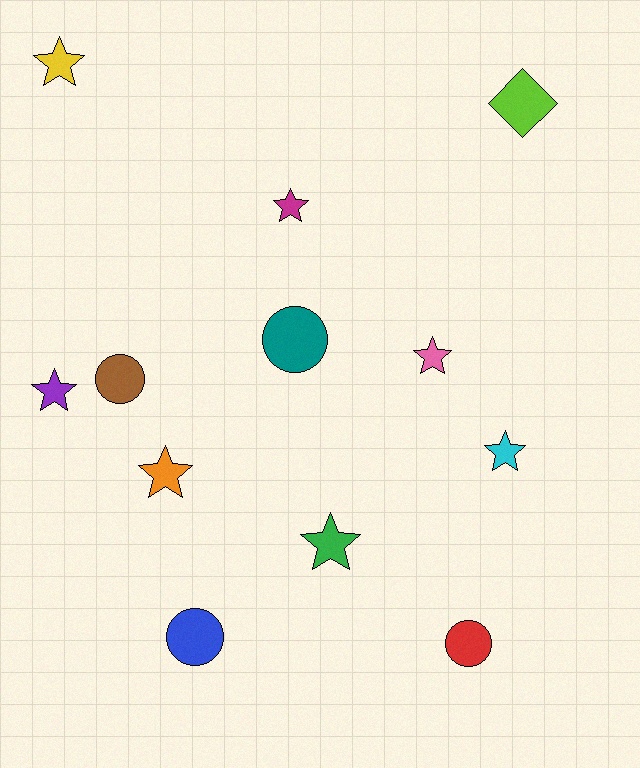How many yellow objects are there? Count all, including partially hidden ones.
There is 1 yellow object.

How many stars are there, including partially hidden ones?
There are 7 stars.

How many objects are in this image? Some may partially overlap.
There are 12 objects.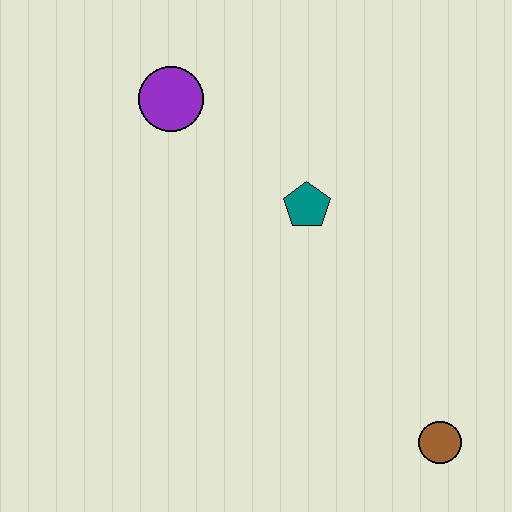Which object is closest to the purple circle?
The teal pentagon is closest to the purple circle.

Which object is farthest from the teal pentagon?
The brown circle is farthest from the teal pentagon.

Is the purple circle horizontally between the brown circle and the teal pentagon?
No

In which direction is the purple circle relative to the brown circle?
The purple circle is above the brown circle.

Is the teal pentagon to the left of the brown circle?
Yes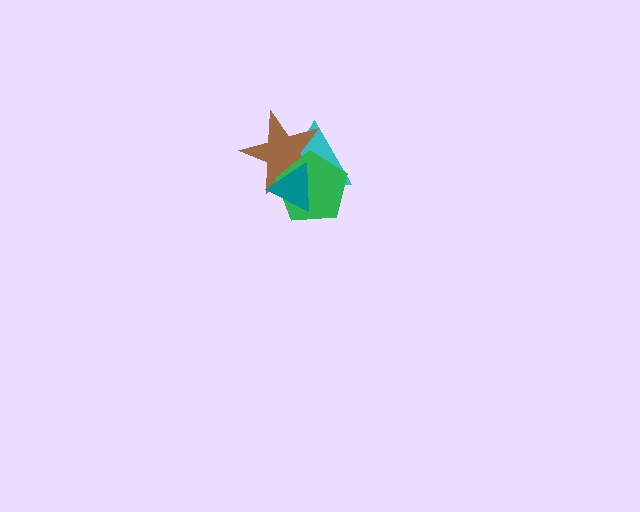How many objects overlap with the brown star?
3 objects overlap with the brown star.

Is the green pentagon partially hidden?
Yes, it is partially covered by another shape.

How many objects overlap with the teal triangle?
3 objects overlap with the teal triangle.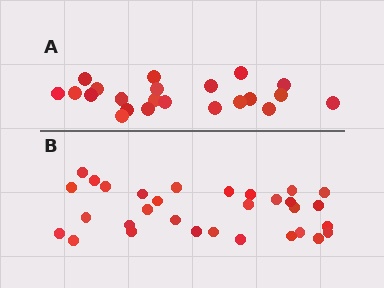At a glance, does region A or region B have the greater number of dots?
Region B (the bottom region) has more dots.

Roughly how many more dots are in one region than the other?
Region B has roughly 8 or so more dots than region A.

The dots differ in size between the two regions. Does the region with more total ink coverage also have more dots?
No. Region A has more total ink coverage because its dots are larger, but region B actually contains more individual dots. Total area can be misleading — the number of items is what matters here.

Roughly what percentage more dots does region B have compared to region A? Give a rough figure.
About 40% more.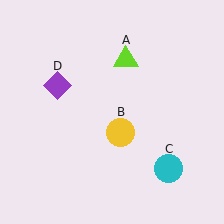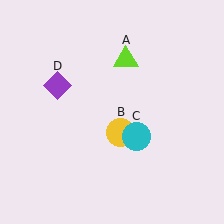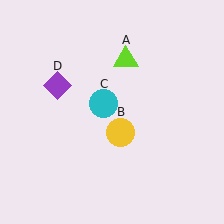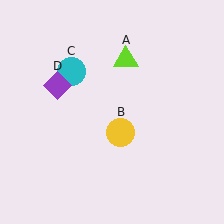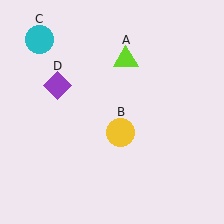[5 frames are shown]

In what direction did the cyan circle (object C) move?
The cyan circle (object C) moved up and to the left.